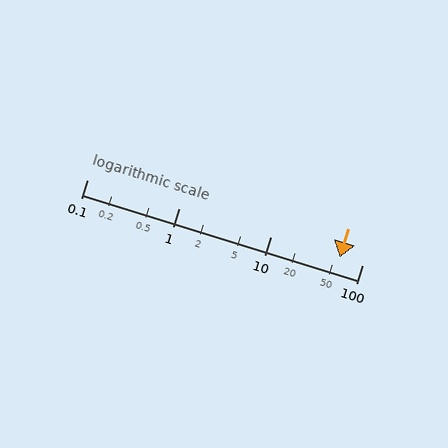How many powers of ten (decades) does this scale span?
The scale spans 3 decades, from 0.1 to 100.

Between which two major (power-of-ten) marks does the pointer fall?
The pointer is between 10 and 100.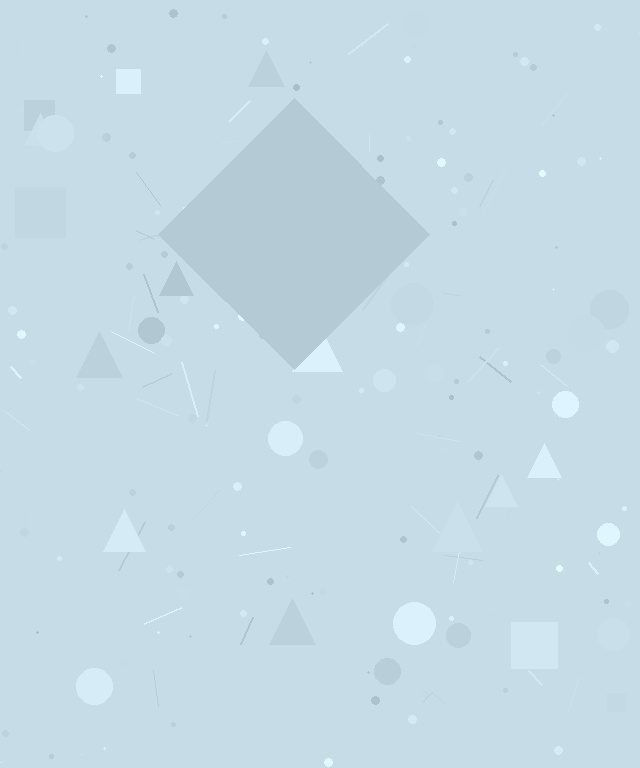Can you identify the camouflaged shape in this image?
The camouflaged shape is a diamond.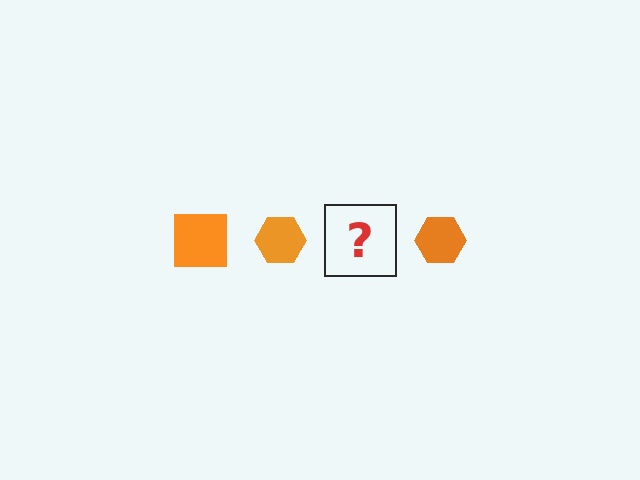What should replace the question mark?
The question mark should be replaced with an orange square.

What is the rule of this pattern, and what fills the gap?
The rule is that the pattern cycles through square, hexagon shapes in orange. The gap should be filled with an orange square.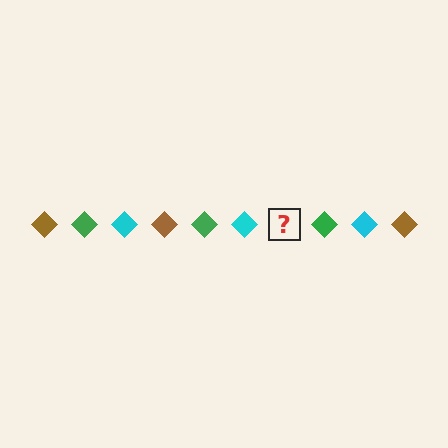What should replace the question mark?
The question mark should be replaced with a brown diamond.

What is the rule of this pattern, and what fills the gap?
The rule is that the pattern cycles through brown, green, cyan diamonds. The gap should be filled with a brown diamond.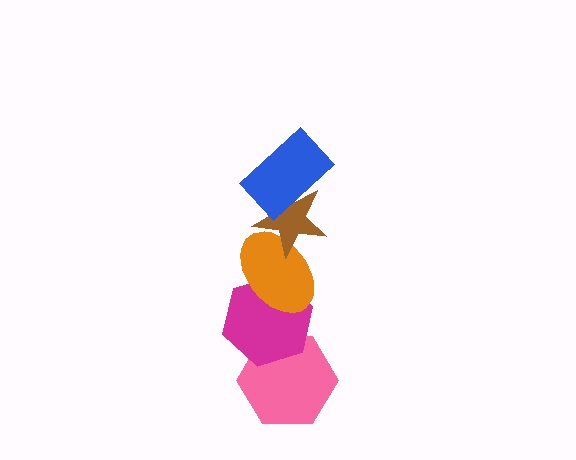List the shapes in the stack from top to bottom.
From top to bottom: the blue rectangle, the brown star, the orange ellipse, the magenta hexagon, the pink hexagon.